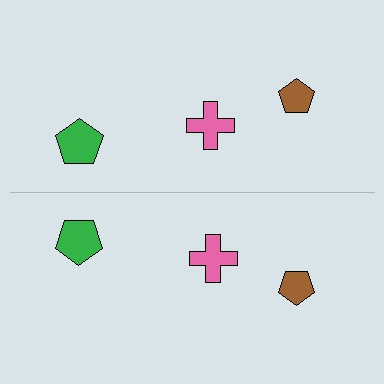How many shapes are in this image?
There are 6 shapes in this image.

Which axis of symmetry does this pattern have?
The pattern has a horizontal axis of symmetry running through the center of the image.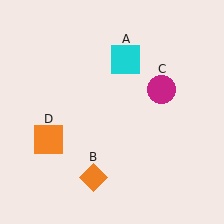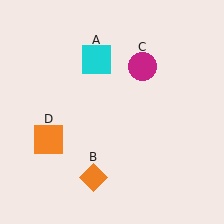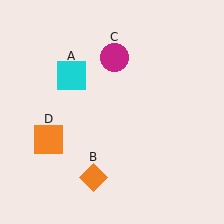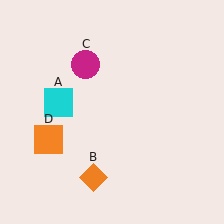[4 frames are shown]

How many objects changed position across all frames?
2 objects changed position: cyan square (object A), magenta circle (object C).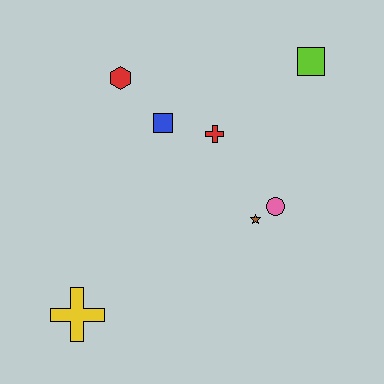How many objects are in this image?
There are 7 objects.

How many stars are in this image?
There is 1 star.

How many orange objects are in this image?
There are no orange objects.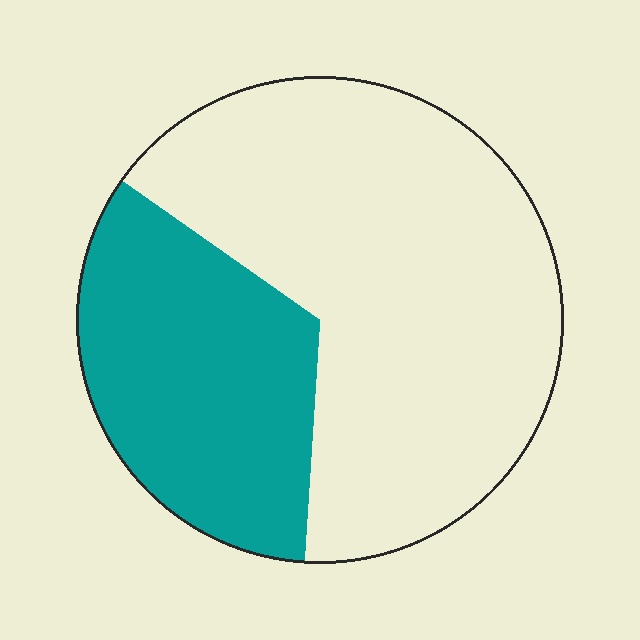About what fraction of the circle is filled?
About one third (1/3).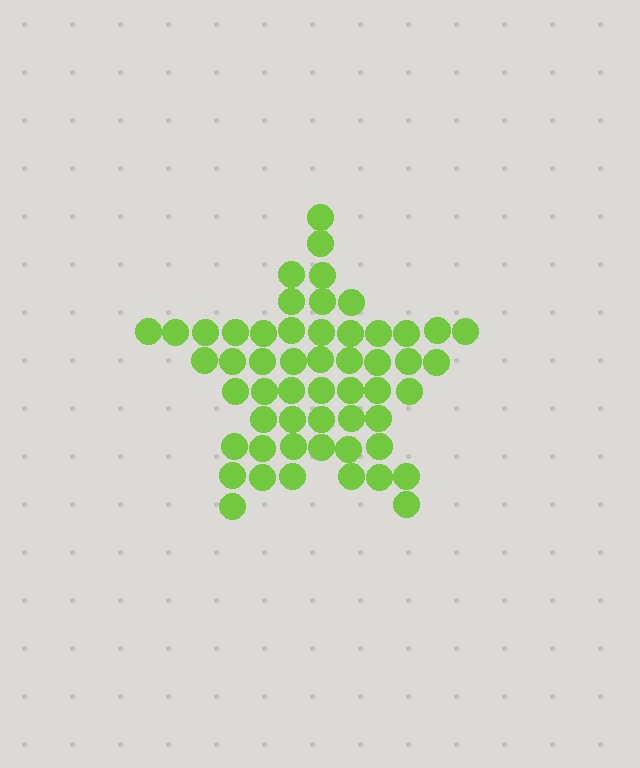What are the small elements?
The small elements are circles.